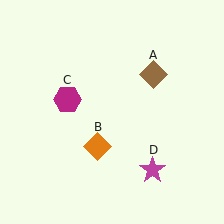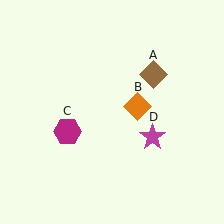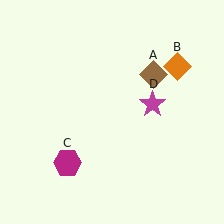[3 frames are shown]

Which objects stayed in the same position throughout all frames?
Brown diamond (object A) remained stationary.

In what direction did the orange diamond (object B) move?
The orange diamond (object B) moved up and to the right.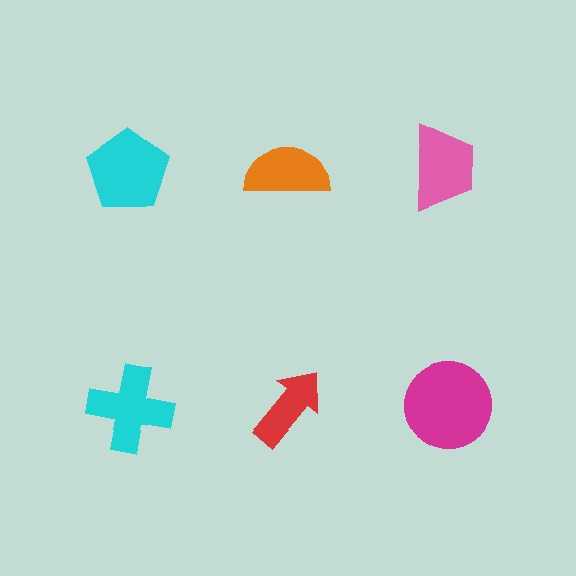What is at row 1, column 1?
A cyan pentagon.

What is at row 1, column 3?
A pink trapezoid.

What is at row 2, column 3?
A magenta circle.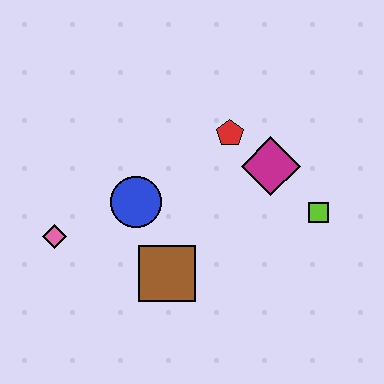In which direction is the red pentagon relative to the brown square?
The red pentagon is above the brown square.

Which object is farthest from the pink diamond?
The lime square is farthest from the pink diamond.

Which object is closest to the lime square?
The magenta diamond is closest to the lime square.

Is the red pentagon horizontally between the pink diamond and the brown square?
No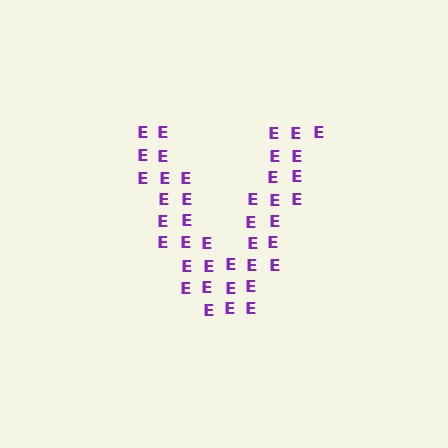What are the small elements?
The small elements are letter E's.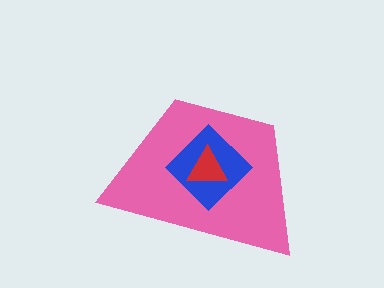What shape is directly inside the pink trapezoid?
The blue diamond.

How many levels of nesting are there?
3.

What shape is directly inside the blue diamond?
The red triangle.